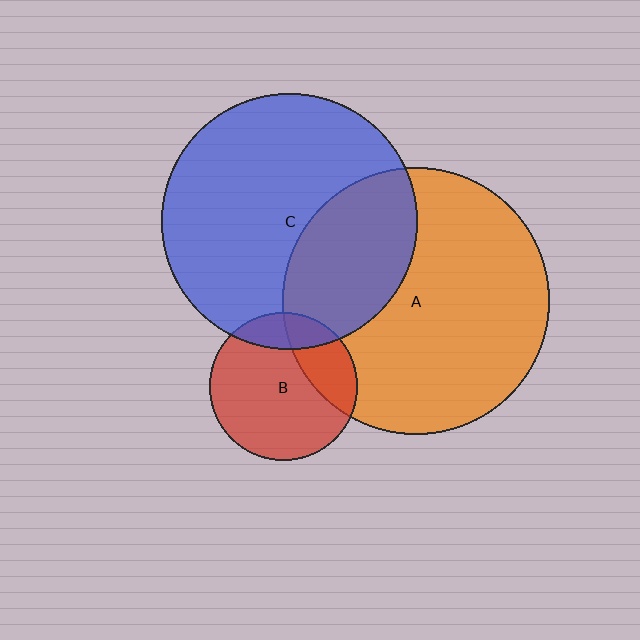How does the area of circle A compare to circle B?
Approximately 3.2 times.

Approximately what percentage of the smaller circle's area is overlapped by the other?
Approximately 35%.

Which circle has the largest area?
Circle A (orange).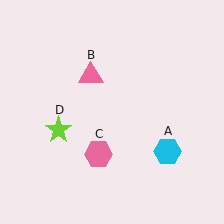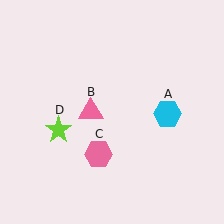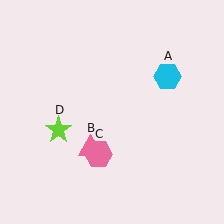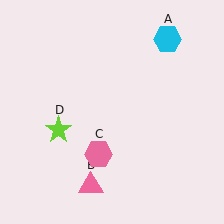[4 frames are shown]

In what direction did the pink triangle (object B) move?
The pink triangle (object B) moved down.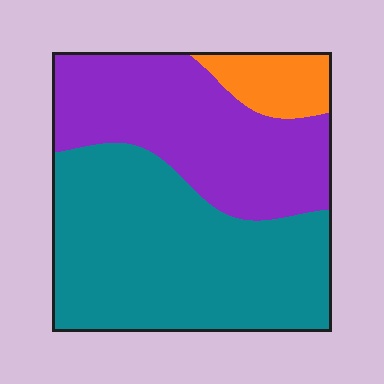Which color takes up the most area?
Teal, at roughly 55%.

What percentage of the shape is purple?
Purple takes up between a third and a half of the shape.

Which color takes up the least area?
Orange, at roughly 10%.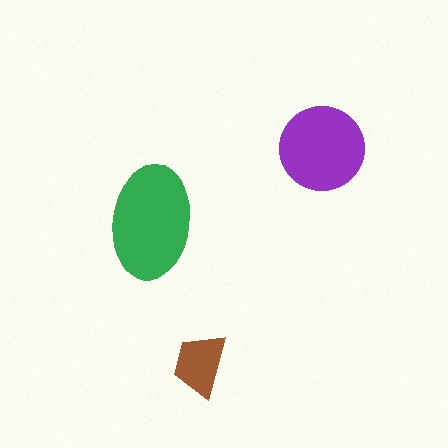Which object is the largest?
The green ellipse.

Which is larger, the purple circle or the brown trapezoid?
The purple circle.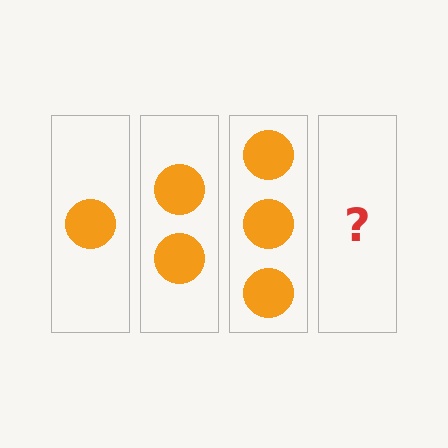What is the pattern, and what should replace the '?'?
The pattern is that each step adds one more circle. The '?' should be 4 circles.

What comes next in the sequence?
The next element should be 4 circles.